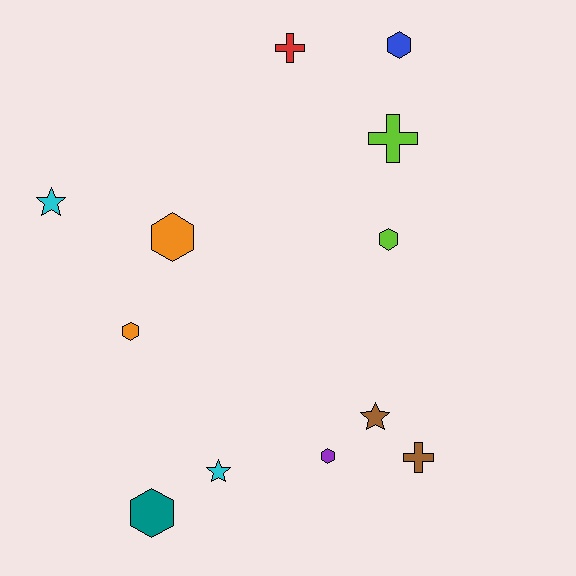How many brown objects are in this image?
There are 2 brown objects.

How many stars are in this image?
There are 3 stars.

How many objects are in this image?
There are 12 objects.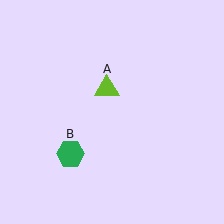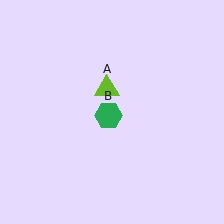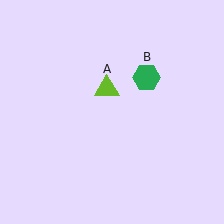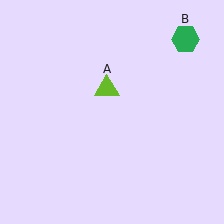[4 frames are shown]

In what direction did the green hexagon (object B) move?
The green hexagon (object B) moved up and to the right.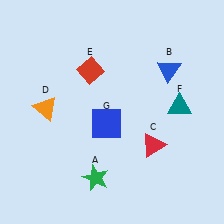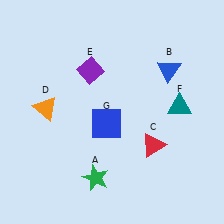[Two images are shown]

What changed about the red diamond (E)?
In Image 1, E is red. In Image 2, it changed to purple.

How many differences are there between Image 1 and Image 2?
There is 1 difference between the two images.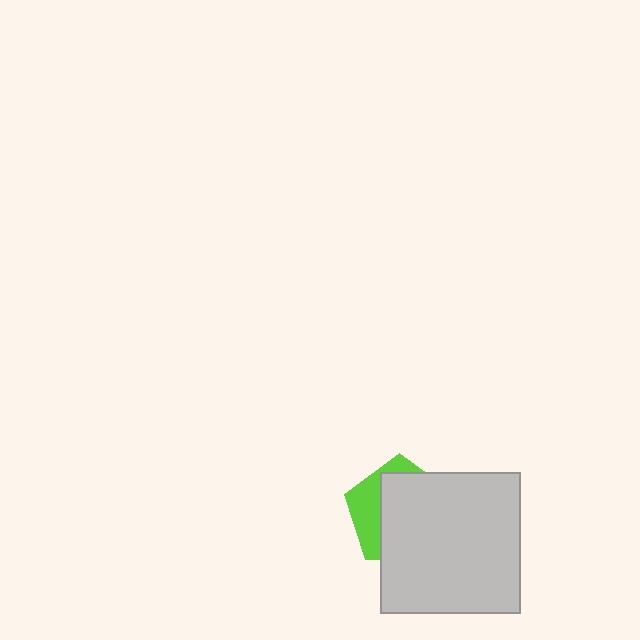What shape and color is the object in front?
The object in front is a light gray square.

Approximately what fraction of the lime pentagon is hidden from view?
Roughly 69% of the lime pentagon is hidden behind the light gray square.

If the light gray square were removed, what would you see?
You would see the complete lime pentagon.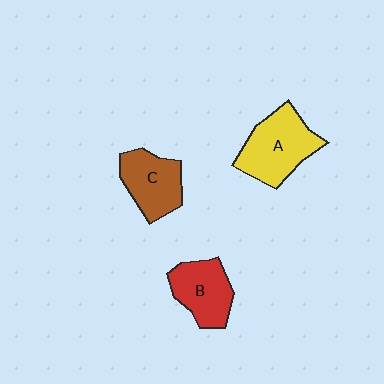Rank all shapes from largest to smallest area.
From largest to smallest: A (yellow), C (brown), B (red).